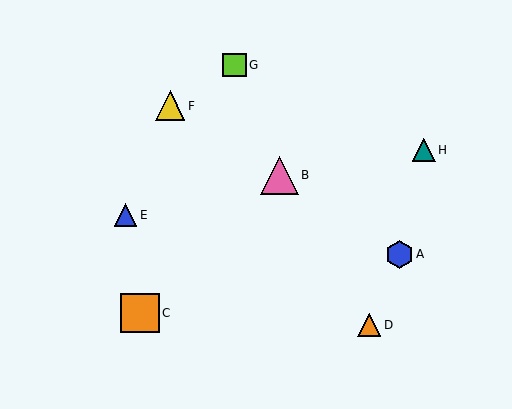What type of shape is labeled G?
Shape G is a lime square.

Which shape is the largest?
The orange square (labeled C) is the largest.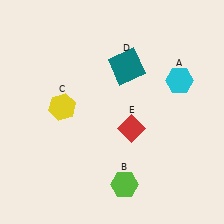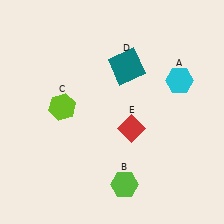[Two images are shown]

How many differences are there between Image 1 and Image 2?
There is 1 difference between the two images.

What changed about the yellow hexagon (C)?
In Image 1, C is yellow. In Image 2, it changed to lime.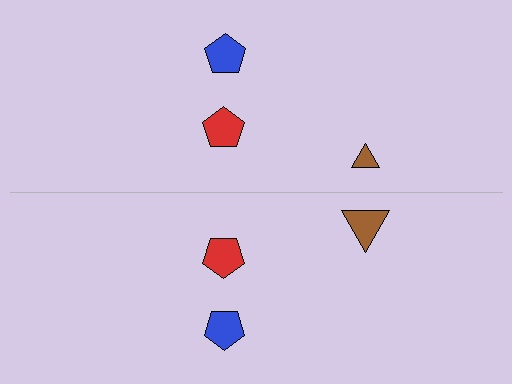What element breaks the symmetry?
The brown triangle on the bottom side has a different size than its mirror counterpart.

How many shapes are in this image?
There are 6 shapes in this image.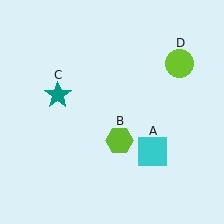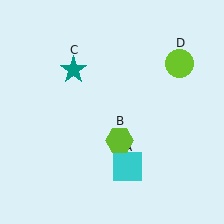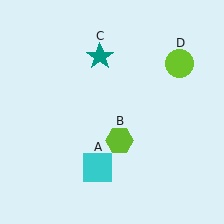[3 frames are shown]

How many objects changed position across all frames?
2 objects changed position: cyan square (object A), teal star (object C).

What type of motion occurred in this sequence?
The cyan square (object A), teal star (object C) rotated clockwise around the center of the scene.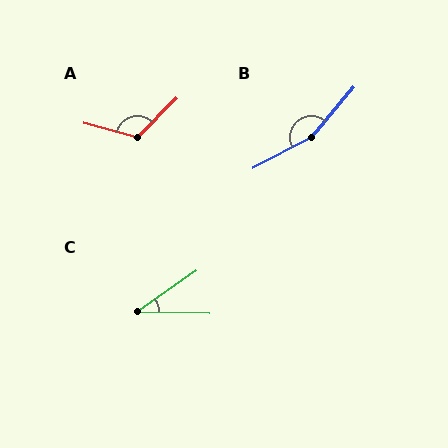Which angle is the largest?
B, at approximately 157 degrees.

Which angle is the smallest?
C, at approximately 36 degrees.